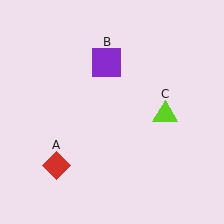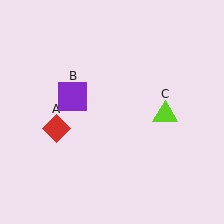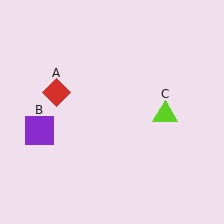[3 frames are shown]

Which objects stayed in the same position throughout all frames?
Lime triangle (object C) remained stationary.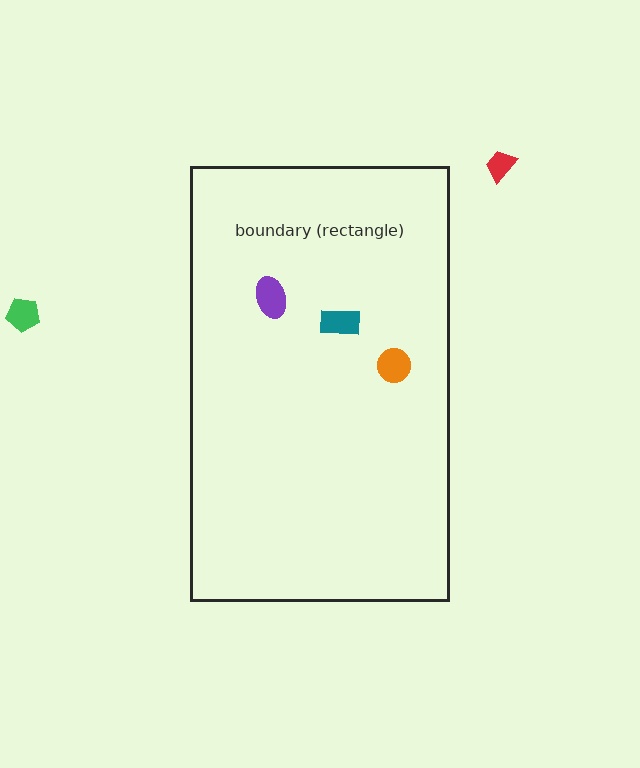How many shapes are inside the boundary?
3 inside, 2 outside.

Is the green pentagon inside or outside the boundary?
Outside.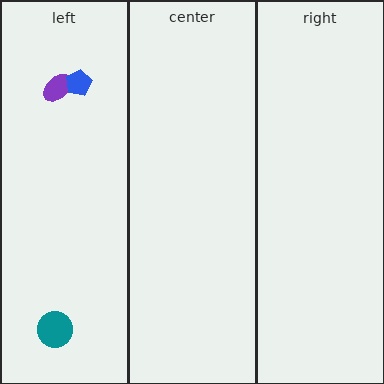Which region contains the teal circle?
The left region.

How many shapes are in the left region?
3.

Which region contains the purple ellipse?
The left region.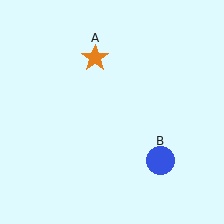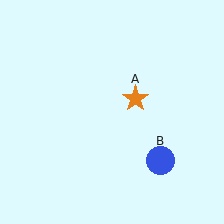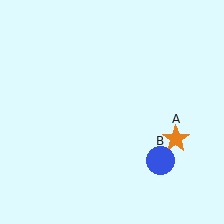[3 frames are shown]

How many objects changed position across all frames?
1 object changed position: orange star (object A).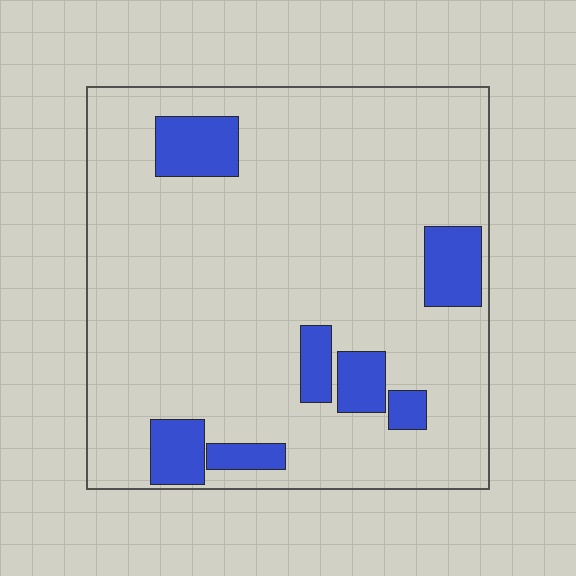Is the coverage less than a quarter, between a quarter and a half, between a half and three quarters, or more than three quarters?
Less than a quarter.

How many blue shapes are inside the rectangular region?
7.